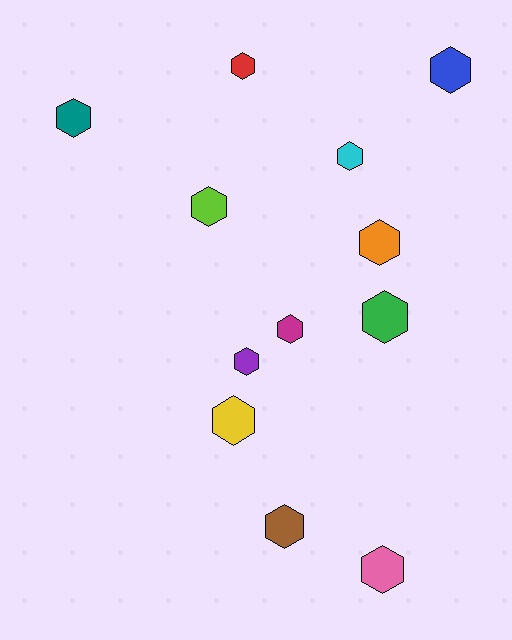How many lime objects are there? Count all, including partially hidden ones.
There is 1 lime object.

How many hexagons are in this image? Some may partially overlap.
There are 12 hexagons.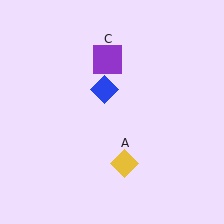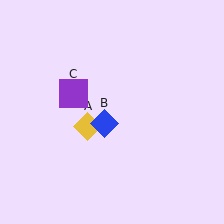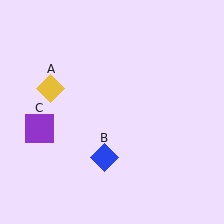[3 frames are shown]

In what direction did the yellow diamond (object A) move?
The yellow diamond (object A) moved up and to the left.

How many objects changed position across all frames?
3 objects changed position: yellow diamond (object A), blue diamond (object B), purple square (object C).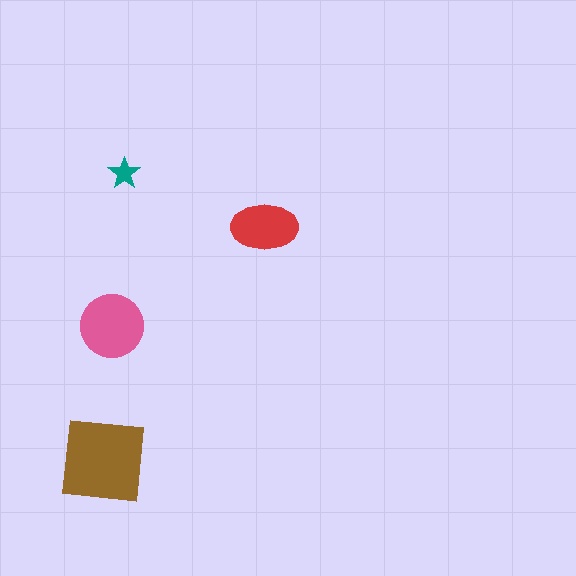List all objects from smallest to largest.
The teal star, the red ellipse, the pink circle, the brown square.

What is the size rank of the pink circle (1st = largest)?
2nd.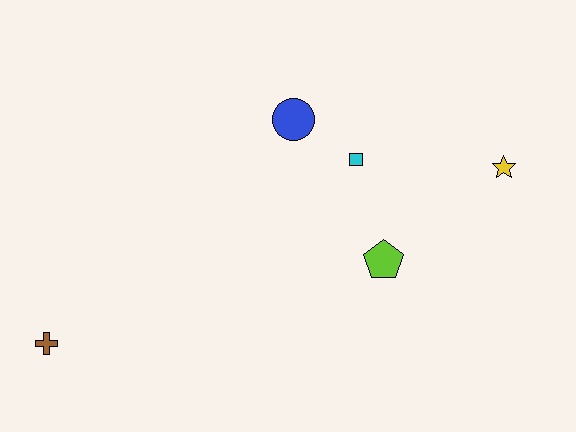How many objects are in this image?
There are 5 objects.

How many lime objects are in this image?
There is 1 lime object.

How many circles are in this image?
There is 1 circle.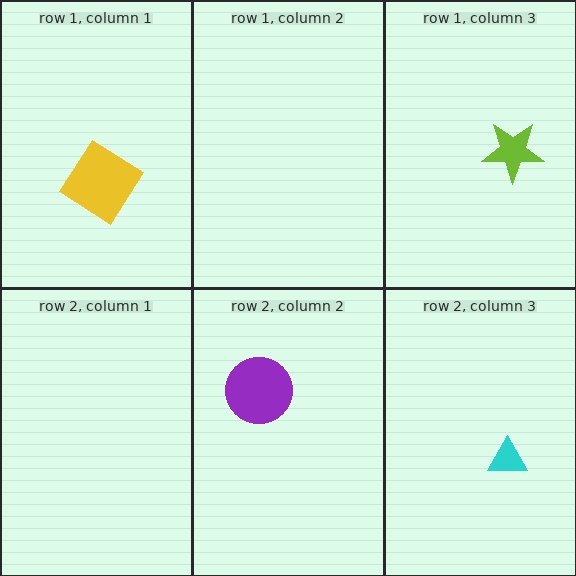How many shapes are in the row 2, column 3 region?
1.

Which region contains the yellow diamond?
The row 1, column 1 region.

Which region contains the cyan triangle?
The row 2, column 3 region.